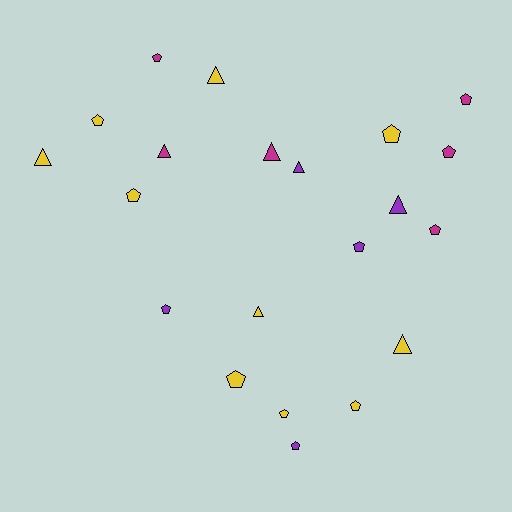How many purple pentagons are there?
There are 3 purple pentagons.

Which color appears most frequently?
Yellow, with 10 objects.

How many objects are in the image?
There are 21 objects.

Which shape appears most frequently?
Pentagon, with 13 objects.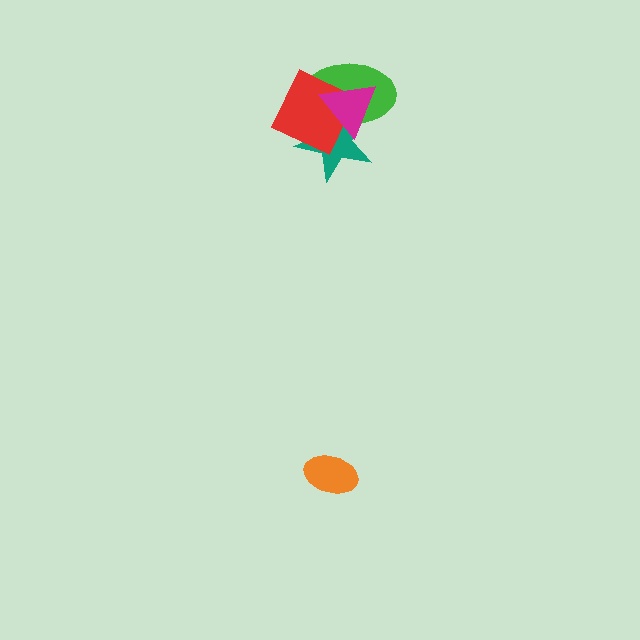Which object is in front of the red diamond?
The magenta triangle is in front of the red diamond.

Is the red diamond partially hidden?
Yes, it is partially covered by another shape.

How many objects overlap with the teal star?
3 objects overlap with the teal star.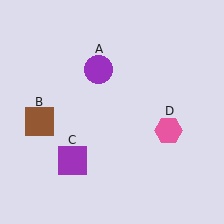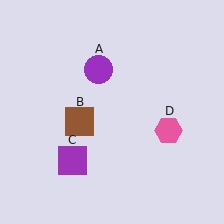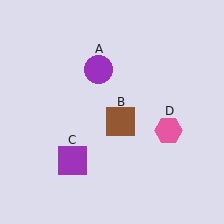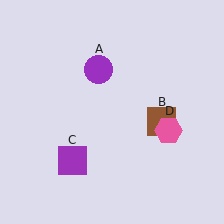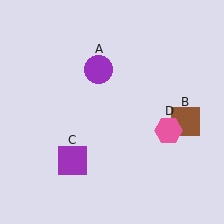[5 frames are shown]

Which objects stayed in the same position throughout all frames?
Purple circle (object A) and purple square (object C) and pink hexagon (object D) remained stationary.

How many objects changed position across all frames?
1 object changed position: brown square (object B).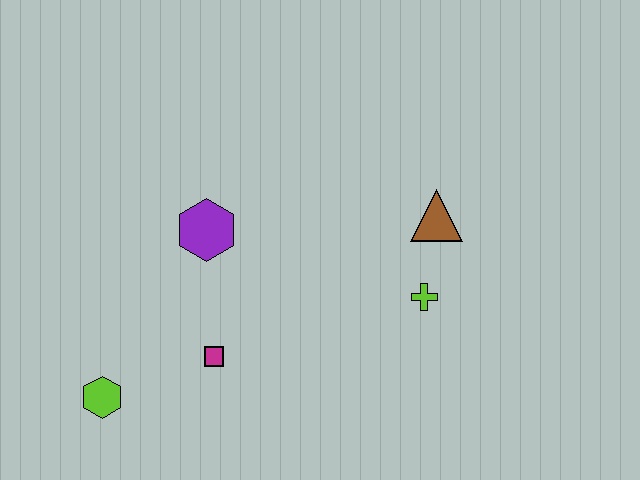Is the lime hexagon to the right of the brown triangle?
No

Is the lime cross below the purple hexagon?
Yes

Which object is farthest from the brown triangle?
The lime hexagon is farthest from the brown triangle.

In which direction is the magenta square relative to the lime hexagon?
The magenta square is to the right of the lime hexagon.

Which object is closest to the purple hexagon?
The magenta square is closest to the purple hexagon.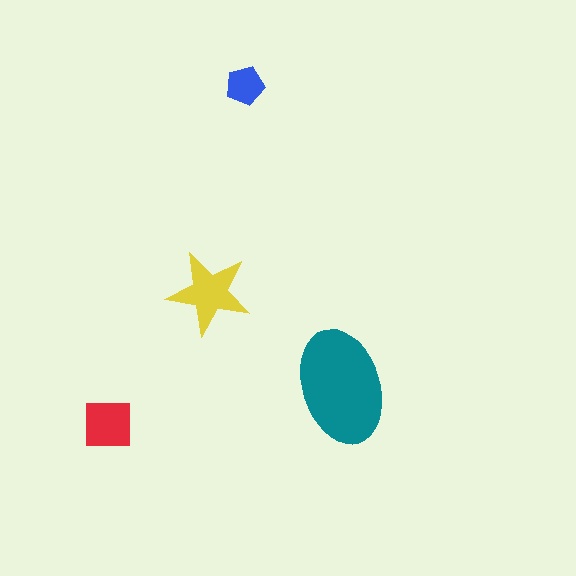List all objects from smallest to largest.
The blue pentagon, the red square, the yellow star, the teal ellipse.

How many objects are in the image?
There are 4 objects in the image.